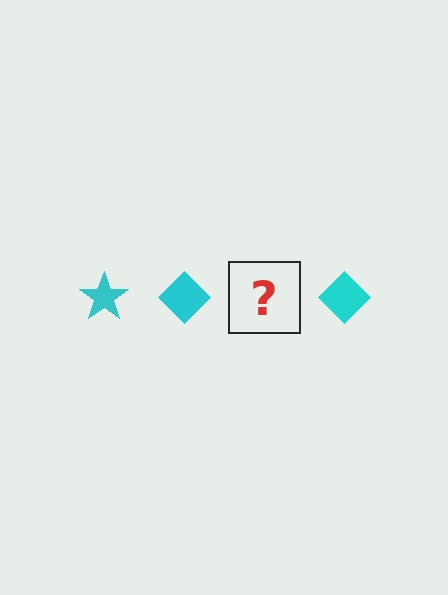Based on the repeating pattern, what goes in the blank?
The blank should be a cyan star.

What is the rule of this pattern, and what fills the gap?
The rule is that the pattern cycles through star, diamond shapes in cyan. The gap should be filled with a cyan star.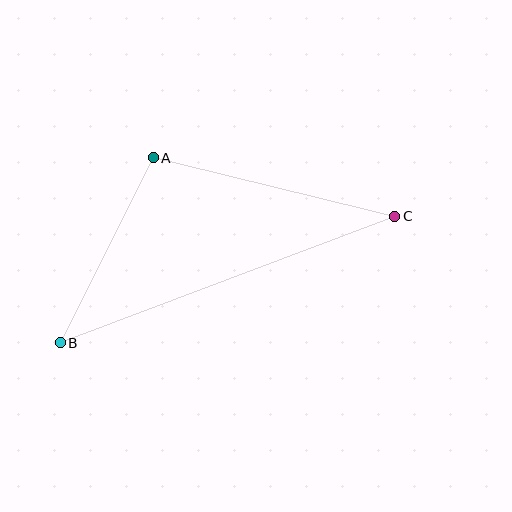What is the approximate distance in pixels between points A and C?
The distance between A and C is approximately 248 pixels.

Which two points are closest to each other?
Points A and B are closest to each other.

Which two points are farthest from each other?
Points B and C are farthest from each other.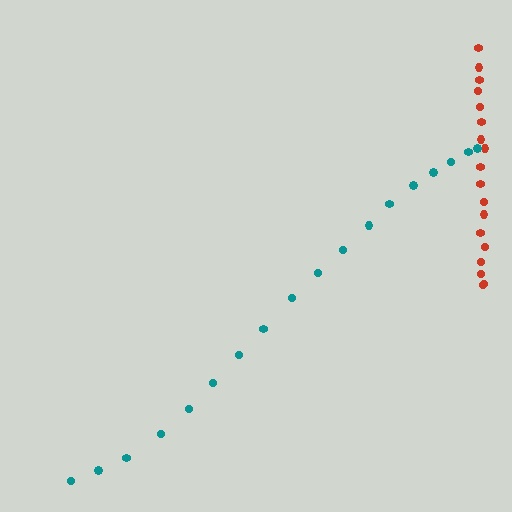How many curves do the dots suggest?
There are 2 distinct paths.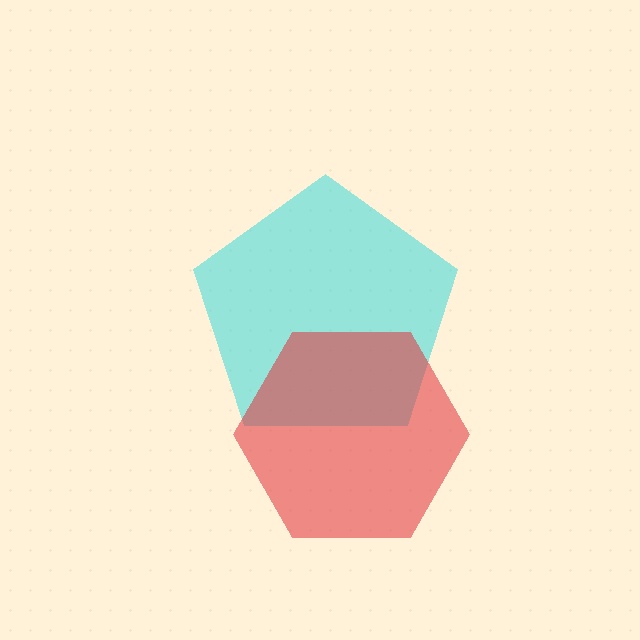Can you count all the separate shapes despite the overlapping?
Yes, there are 2 separate shapes.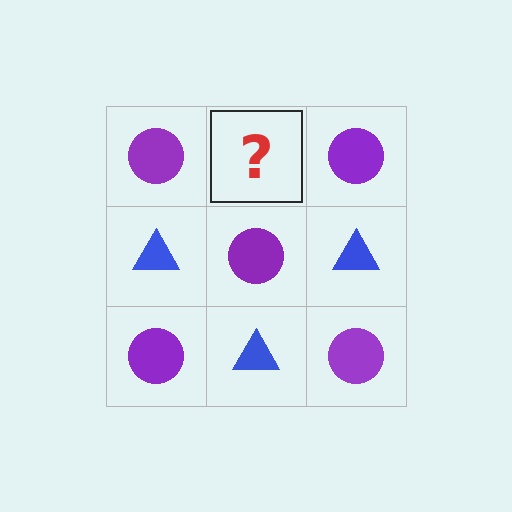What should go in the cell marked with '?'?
The missing cell should contain a blue triangle.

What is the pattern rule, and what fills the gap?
The rule is that it alternates purple circle and blue triangle in a checkerboard pattern. The gap should be filled with a blue triangle.